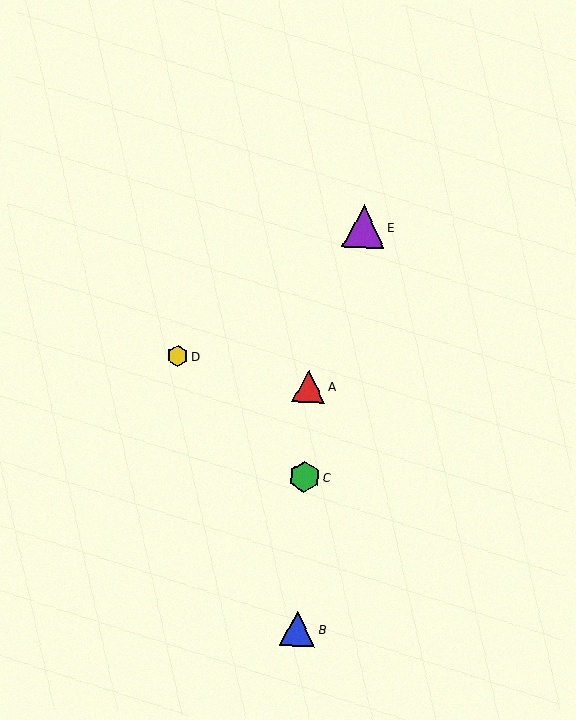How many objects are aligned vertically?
3 objects (A, B, C) are aligned vertically.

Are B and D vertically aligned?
No, B is at x≈297 and D is at x≈178.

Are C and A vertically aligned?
Yes, both are at x≈305.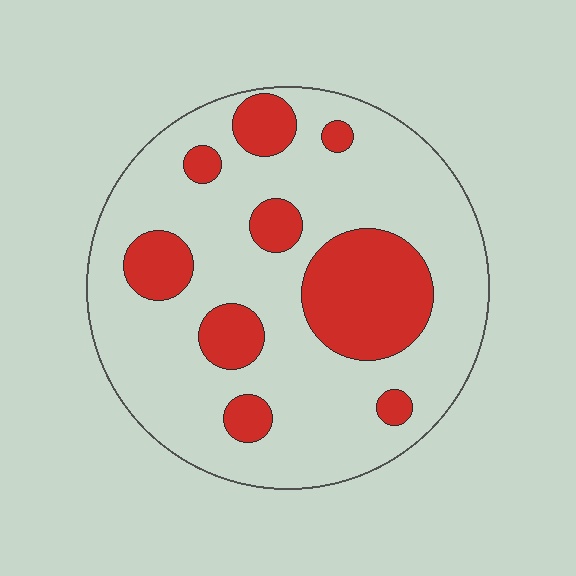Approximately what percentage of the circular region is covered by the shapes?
Approximately 25%.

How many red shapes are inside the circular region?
9.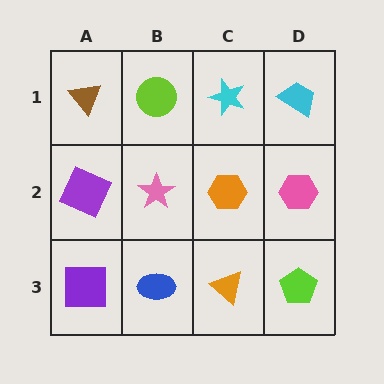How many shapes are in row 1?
4 shapes.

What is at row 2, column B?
A pink star.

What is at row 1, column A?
A brown triangle.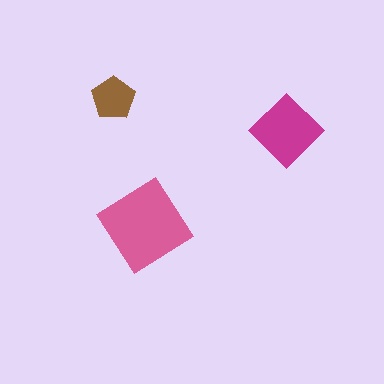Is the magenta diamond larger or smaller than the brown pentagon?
Larger.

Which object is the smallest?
The brown pentagon.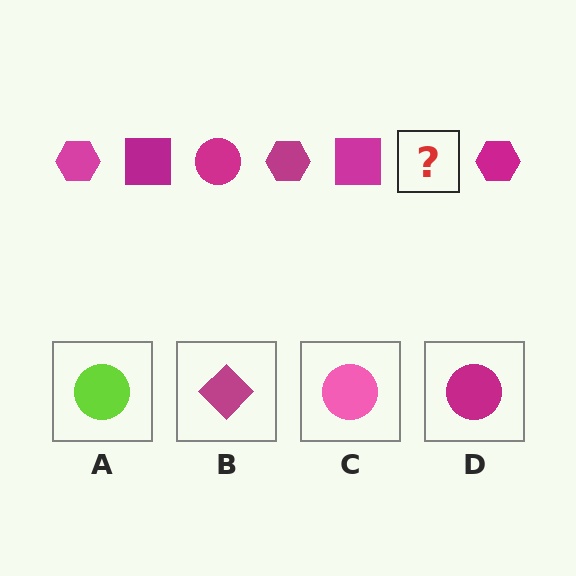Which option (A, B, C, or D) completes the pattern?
D.